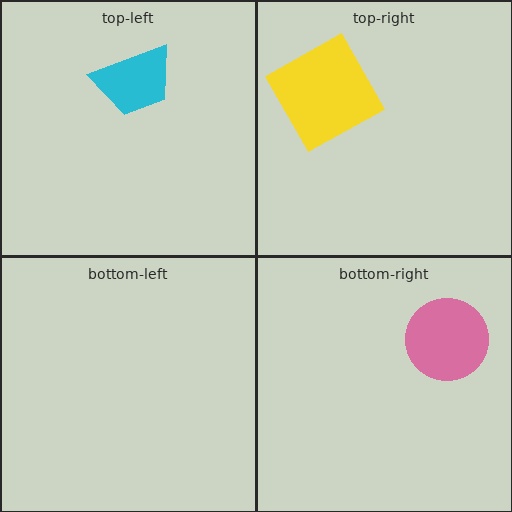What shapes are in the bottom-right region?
The pink circle.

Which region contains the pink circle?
The bottom-right region.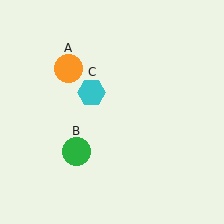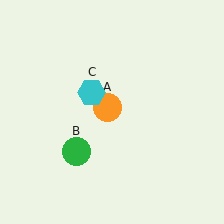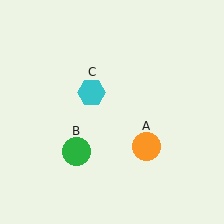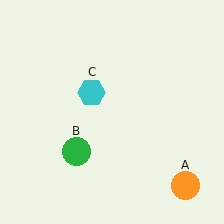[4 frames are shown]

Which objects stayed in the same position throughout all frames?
Green circle (object B) and cyan hexagon (object C) remained stationary.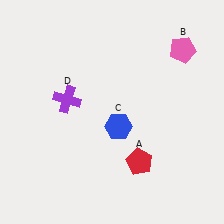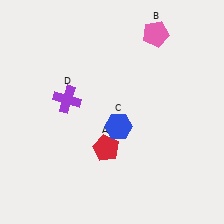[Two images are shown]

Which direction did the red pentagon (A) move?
The red pentagon (A) moved left.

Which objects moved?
The objects that moved are: the red pentagon (A), the pink pentagon (B).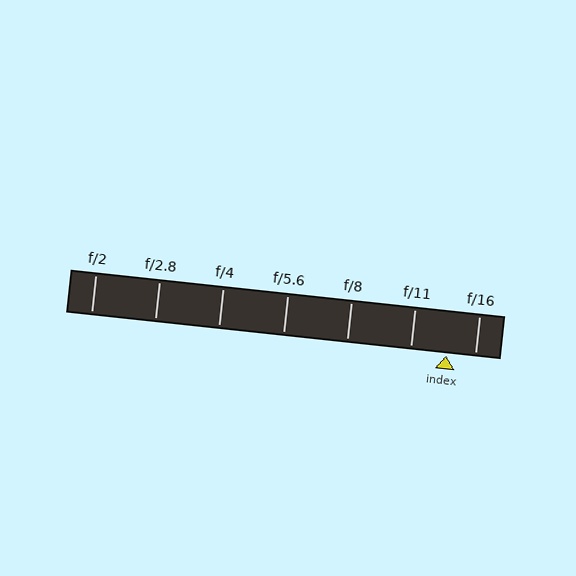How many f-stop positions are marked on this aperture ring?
There are 7 f-stop positions marked.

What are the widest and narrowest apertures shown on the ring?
The widest aperture shown is f/2 and the narrowest is f/16.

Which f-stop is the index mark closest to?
The index mark is closest to f/16.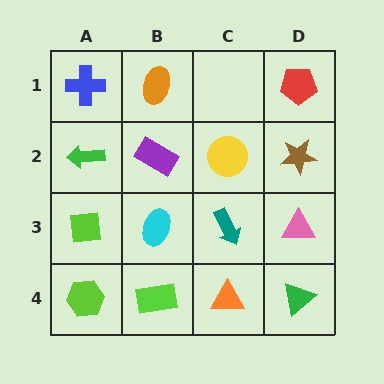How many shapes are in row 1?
3 shapes.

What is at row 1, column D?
A red pentagon.